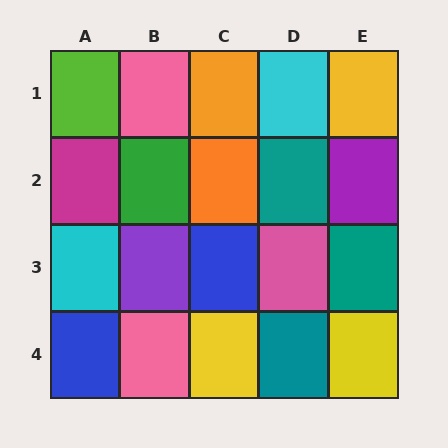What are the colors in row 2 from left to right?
Magenta, green, orange, teal, purple.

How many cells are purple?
2 cells are purple.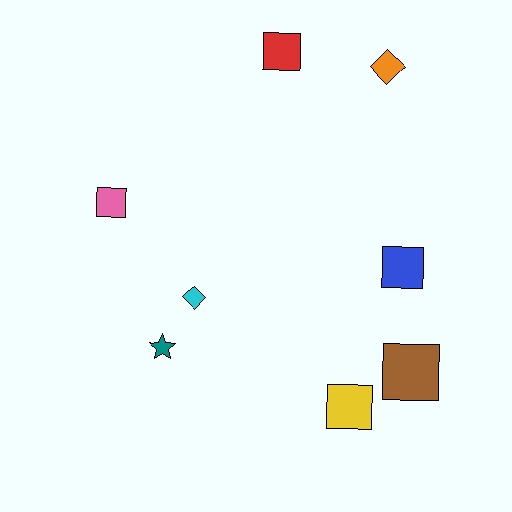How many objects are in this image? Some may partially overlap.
There are 8 objects.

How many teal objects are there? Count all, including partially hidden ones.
There is 1 teal object.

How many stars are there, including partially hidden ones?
There is 1 star.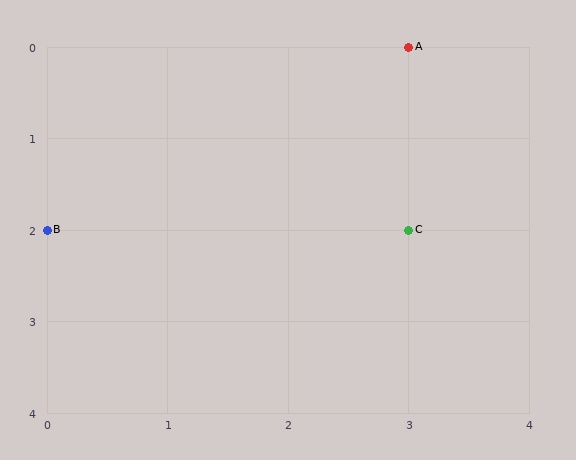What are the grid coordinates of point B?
Point B is at grid coordinates (0, 2).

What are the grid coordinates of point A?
Point A is at grid coordinates (3, 0).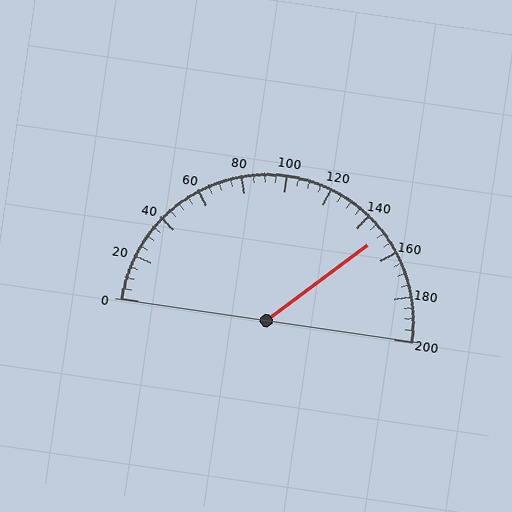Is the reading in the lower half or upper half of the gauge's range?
The reading is in the upper half of the range (0 to 200).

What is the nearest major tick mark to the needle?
The nearest major tick mark is 160.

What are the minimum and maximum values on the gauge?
The gauge ranges from 0 to 200.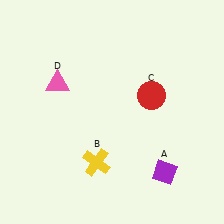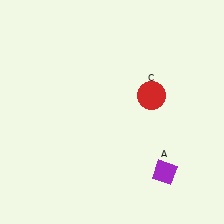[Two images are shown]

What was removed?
The yellow cross (B), the pink triangle (D) were removed in Image 2.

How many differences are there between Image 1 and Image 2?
There are 2 differences between the two images.